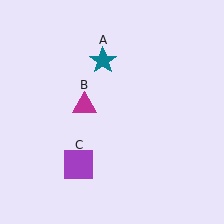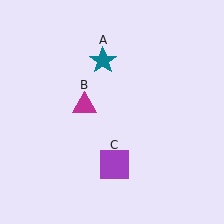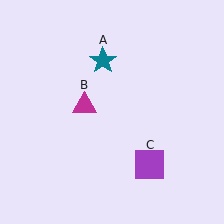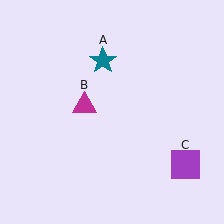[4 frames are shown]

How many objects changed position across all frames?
1 object changed position: purple square (object C).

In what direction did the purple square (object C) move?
The purple square (object C) moved right.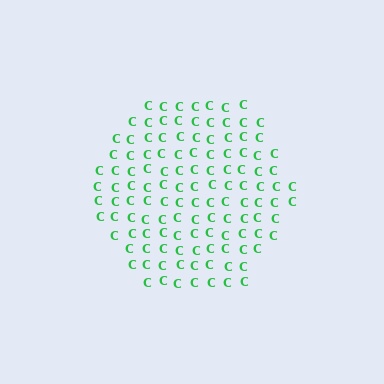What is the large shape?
The large shape is a hexagon.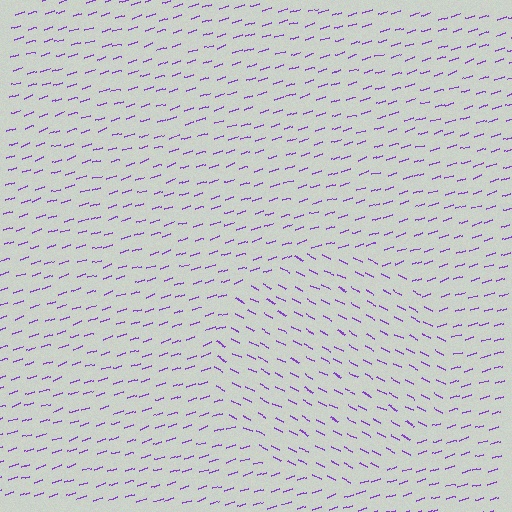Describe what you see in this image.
The image is filled with small purple line segments. A circle region in the image has lines oriented differently from the surrounding lines, creating a visible texture boundary.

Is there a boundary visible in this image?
Yes, there is a texture boundary formed by a change in line orientation.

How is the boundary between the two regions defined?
The boundary is defined purely by a change in line orientation (approximately 45 degrees difference). All lines are the same color and thickness.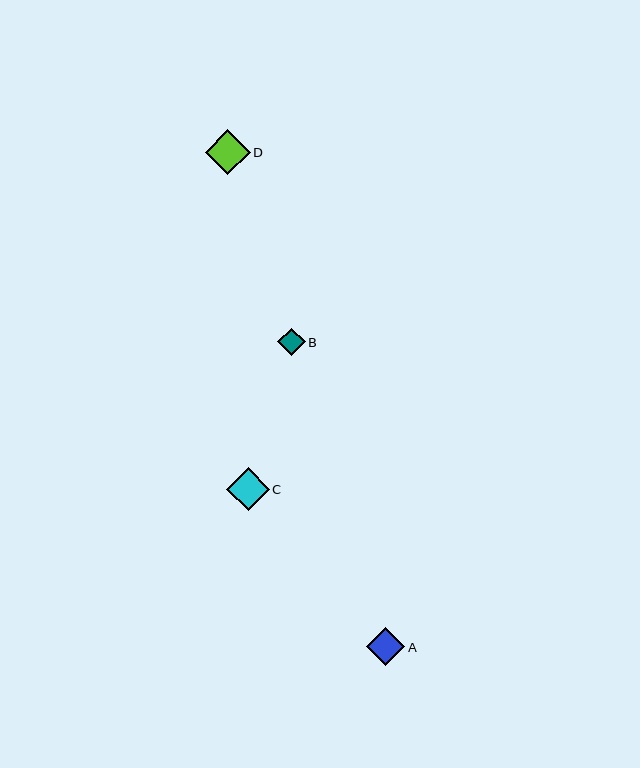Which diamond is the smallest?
Diamond B is the smallest with a size of approximately 27 pixels.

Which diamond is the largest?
Diamond D is the largest with a size of approximately 45 pixels.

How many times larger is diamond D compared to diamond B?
Diamond D is approximately 1.7 times the size of diamond B.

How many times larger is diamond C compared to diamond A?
Diamond C is approximately 1.1 times the size of diamond A.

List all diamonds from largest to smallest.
From largest to smallest: D, C, A, B.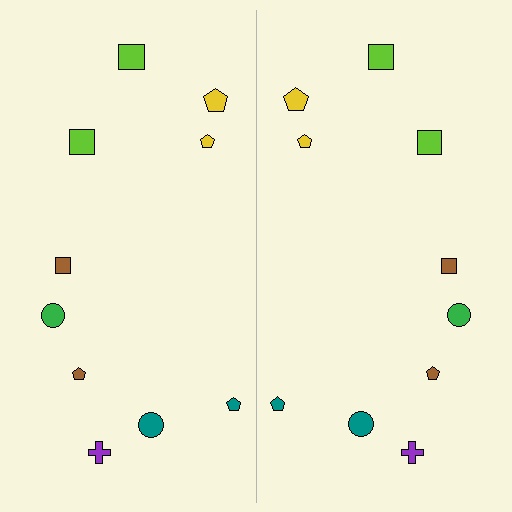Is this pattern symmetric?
Yes, this pattern has bilateral (reflection) symmetry.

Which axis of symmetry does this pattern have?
The pattern has a vertical axis of symmetry running through the center of the image.